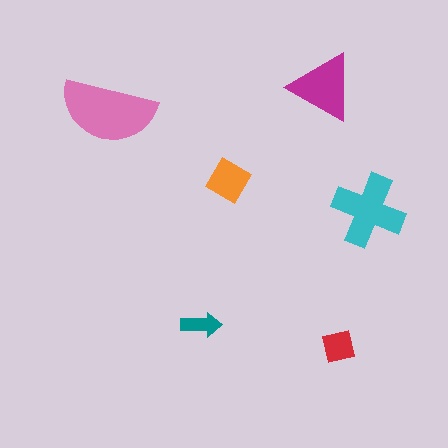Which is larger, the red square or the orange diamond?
The orange diamond.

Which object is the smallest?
The teal arrow.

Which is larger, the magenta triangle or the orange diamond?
The magenta triangle.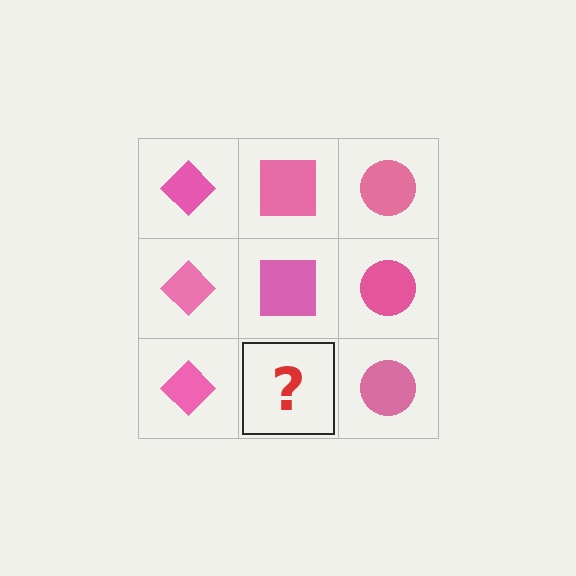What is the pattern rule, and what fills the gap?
The rule is that each column has a consistent shape. The gap should be filled with a pink square.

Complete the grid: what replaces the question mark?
The question mark should be replaced with a pink square.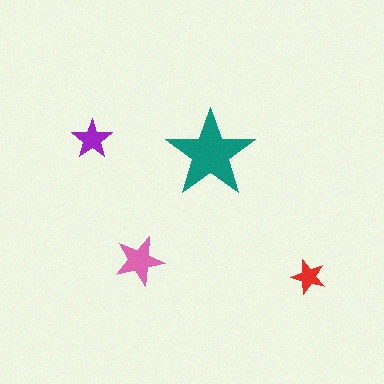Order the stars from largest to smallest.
the teal one, the pink one, the purple one, the red one.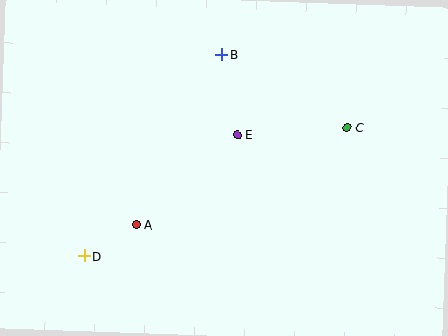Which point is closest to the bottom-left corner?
Point D is closest to the bottom-left corner.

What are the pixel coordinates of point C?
Point C is at (347, 127).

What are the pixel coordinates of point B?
Point B is at (221, 55).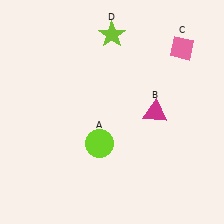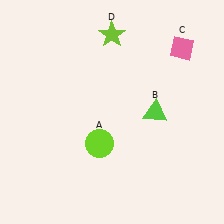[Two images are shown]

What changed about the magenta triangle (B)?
In Image 1, B is magenta. In Image 2, it changed to lime.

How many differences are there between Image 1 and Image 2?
There is 1 difference between the two images.